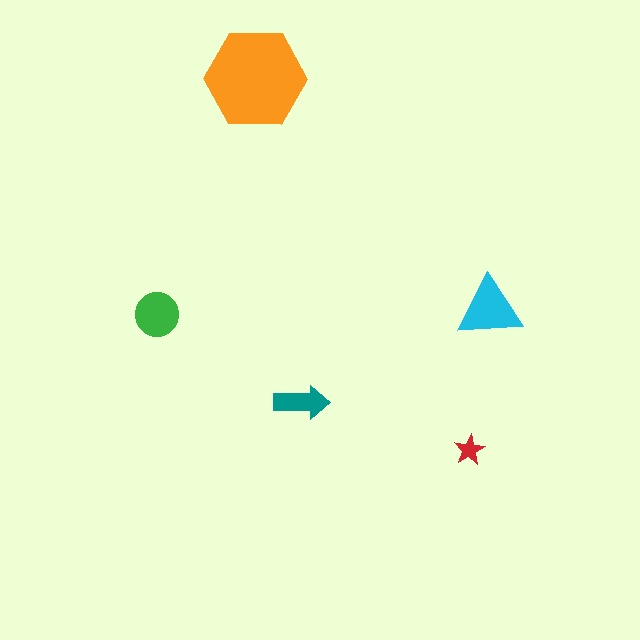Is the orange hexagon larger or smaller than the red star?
Larger.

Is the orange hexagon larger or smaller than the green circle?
Larger.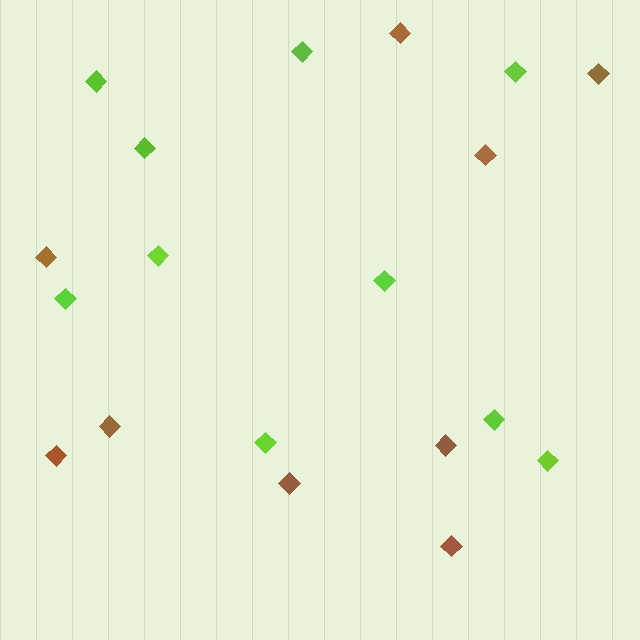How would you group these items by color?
There are 2 groups: one group of brown diamonds (9) and one group of lime diamonds (10).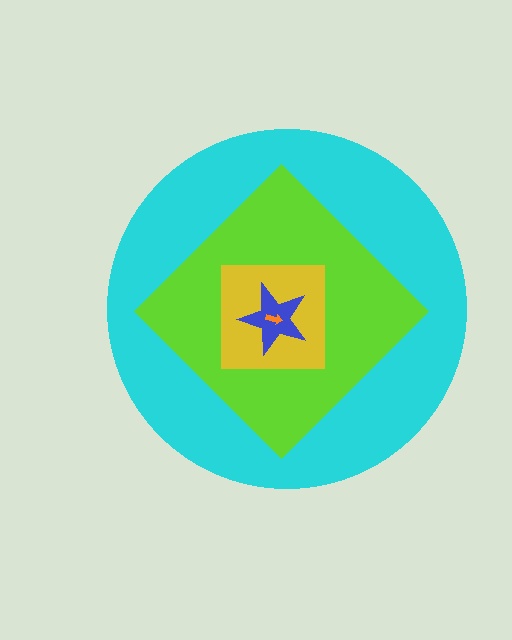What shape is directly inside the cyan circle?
The lime diamond.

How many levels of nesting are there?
5.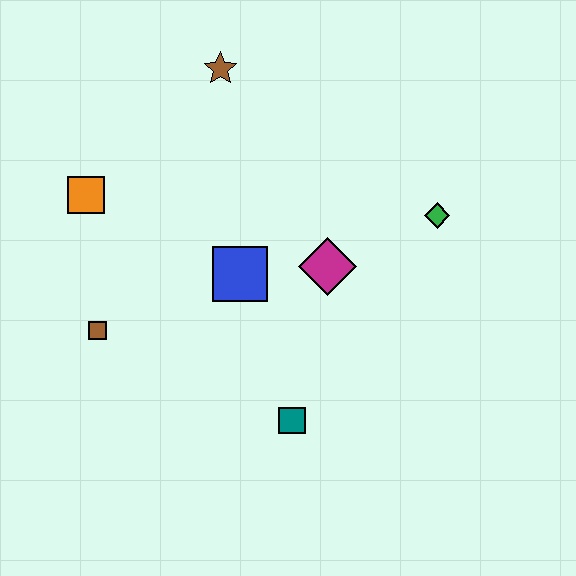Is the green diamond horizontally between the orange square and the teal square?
No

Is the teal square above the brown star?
No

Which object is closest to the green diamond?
The magenta diamond is closest to the green diamond.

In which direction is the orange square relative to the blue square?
The orange square is to the left of the blue square.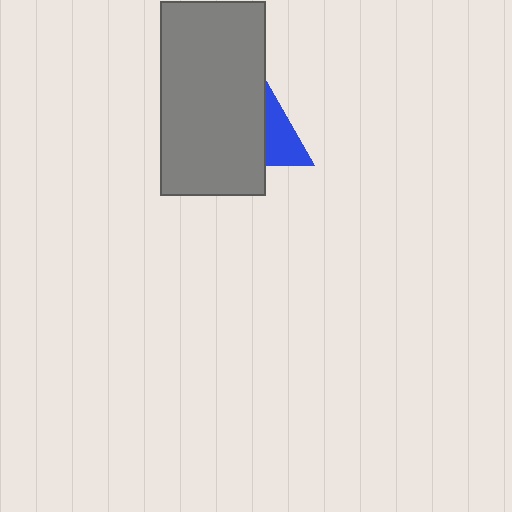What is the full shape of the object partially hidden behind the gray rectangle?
The partially hidden object is a blue triangle.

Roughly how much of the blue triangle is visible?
About half of it is visible (roughly 51%).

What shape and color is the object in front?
The object in front is a gray rectangle.